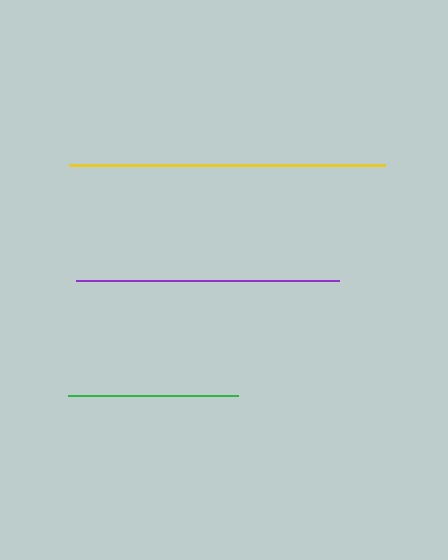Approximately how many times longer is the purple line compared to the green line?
The purple line is approximately 1.5 times the length of the green line.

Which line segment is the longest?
The yellow line is the longest at approximately 317 pixels.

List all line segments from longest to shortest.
From longest to shortest: yellow, purple, green.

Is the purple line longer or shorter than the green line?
The purple line is longer than the green line.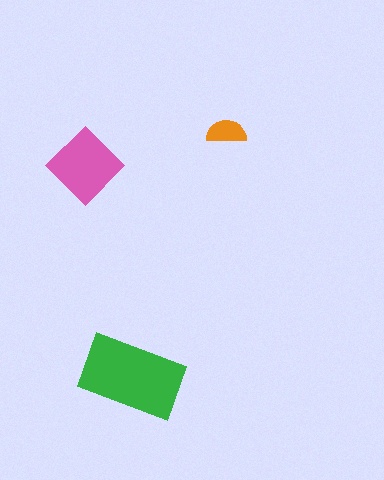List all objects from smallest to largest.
The orange semicircle, the pink diamond, the green rectangle.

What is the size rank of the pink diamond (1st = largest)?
2nd.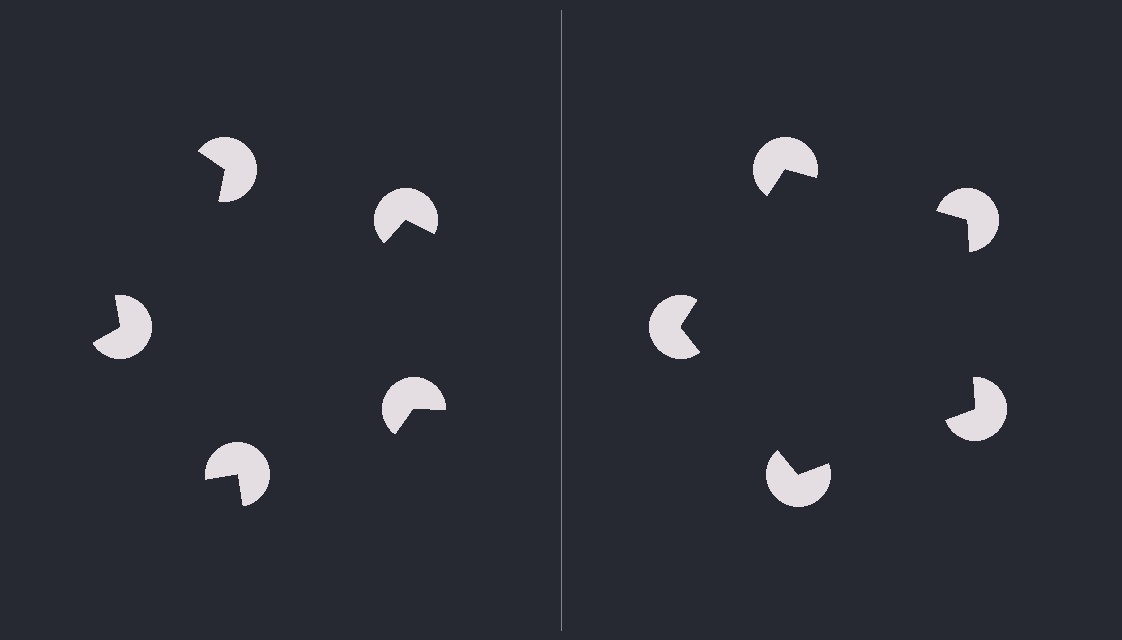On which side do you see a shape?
An illusory pentagon appears on the right side. On the left side the wedge cuts are rotated, so no coherent shape forms.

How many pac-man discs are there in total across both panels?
10 — 5 on each side.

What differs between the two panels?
The pac-man discs are positioned identically on both sides; only the wedge orientations differ. On the right they align to a pentagon; on the left they are misaligned.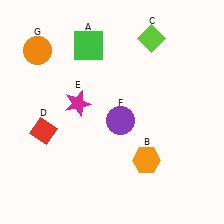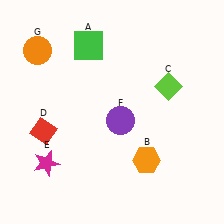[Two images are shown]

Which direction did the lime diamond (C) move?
The lime diamond (C) moved down.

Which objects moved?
The objects that moved are: the lime diamond (C), the magenta star (E).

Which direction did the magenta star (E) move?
The magenta star (E) moved down.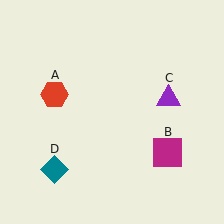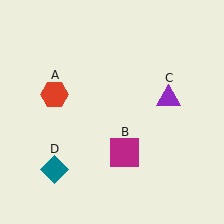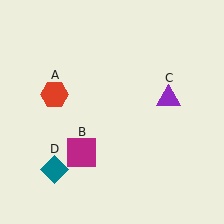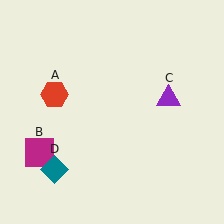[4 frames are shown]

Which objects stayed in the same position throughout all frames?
Red hexagon (object A) and purple triangle (object C) and teal diamond (object D) remained stationary.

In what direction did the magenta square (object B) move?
The magenta square (object B) moved left.